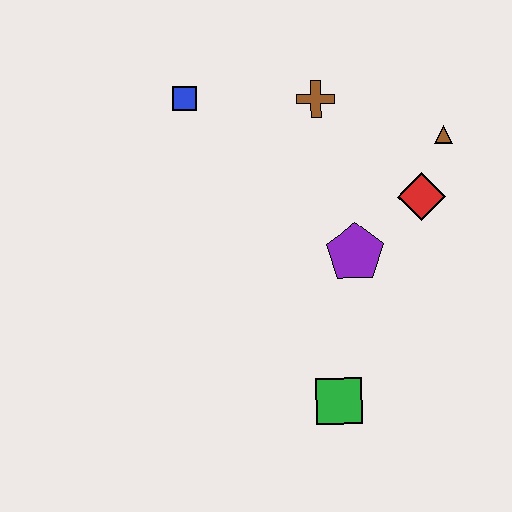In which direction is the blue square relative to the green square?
The blue square is above the green square.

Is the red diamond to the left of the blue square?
No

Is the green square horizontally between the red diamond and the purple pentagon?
No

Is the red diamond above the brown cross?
No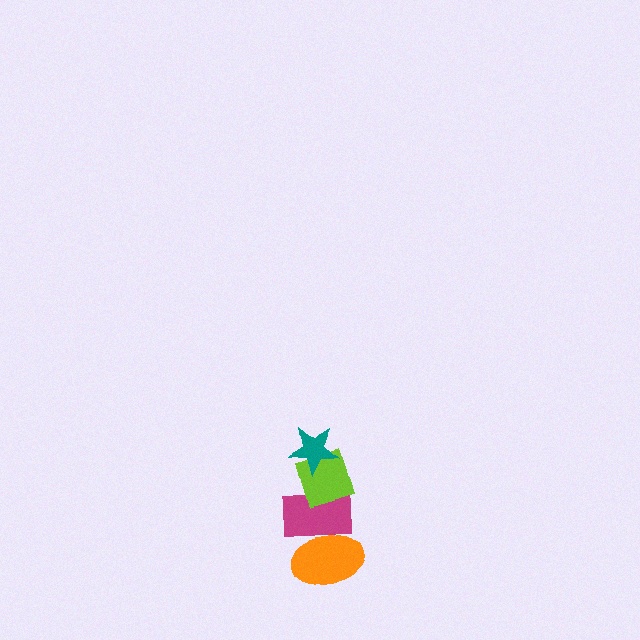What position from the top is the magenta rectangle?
The magenta rectangle is 3rd from the top.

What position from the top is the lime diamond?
The lime diamond is 2nd from the top.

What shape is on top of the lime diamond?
The teal star is on top of the lime diamond.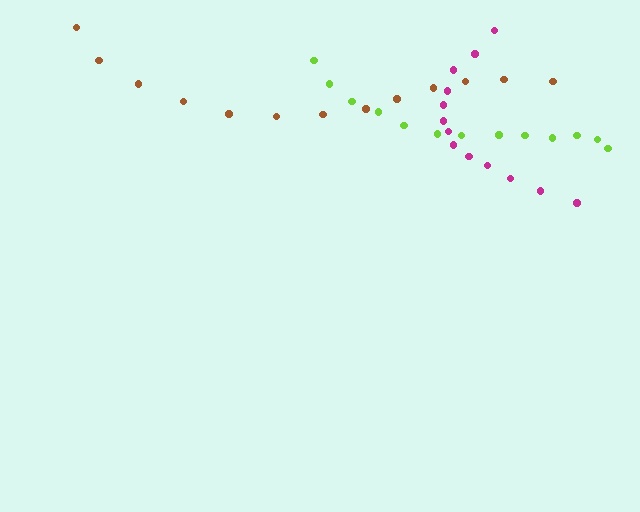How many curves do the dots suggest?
There are 3 distinct paths.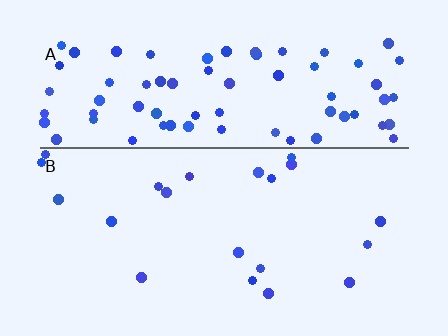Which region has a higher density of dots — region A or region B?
A (the top).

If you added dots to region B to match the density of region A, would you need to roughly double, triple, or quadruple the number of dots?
Approximately quadruple.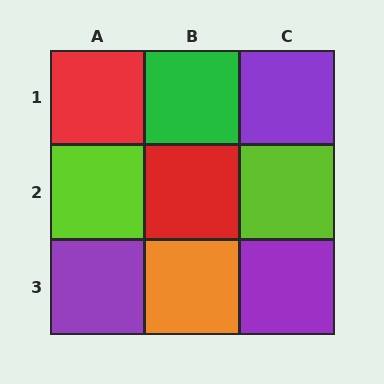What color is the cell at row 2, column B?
Red.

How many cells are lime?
2 cells are lime.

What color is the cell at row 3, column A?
Purple.